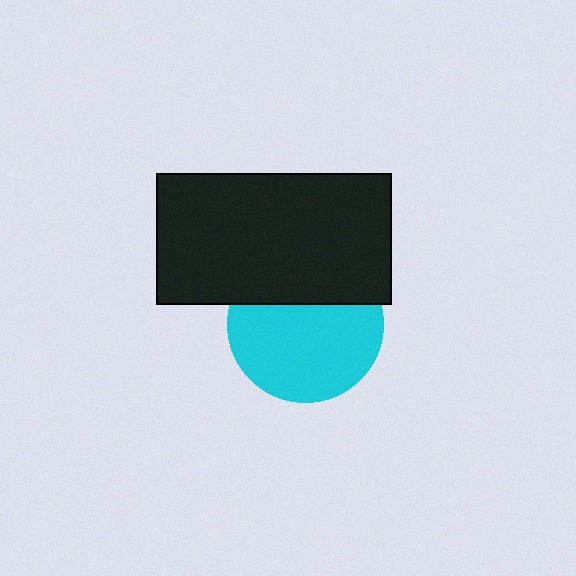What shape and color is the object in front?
The object in front is a black rectangle.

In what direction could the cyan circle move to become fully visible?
The cyan circle could move down. That would shift it out from behind the black rectangle entirely.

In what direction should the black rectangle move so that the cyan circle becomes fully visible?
The black rectangle should move up. That is the shortest direction to clear the overlap and leave the cyan circle fully visible.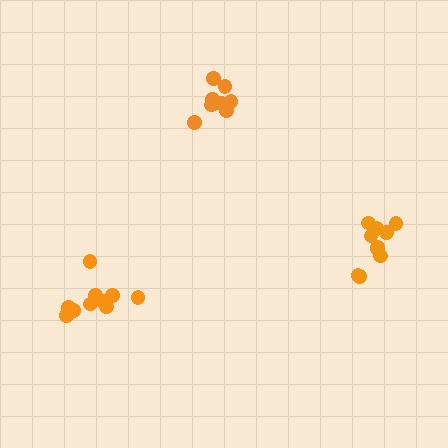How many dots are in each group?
Group 1: 10 dots, Group 2: 8 dots, Group 3: 10 dots (28 total).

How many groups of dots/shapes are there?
There are 3 groups.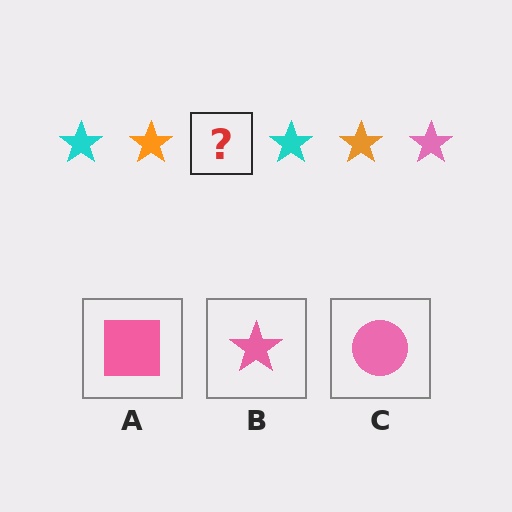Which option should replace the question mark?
Option B.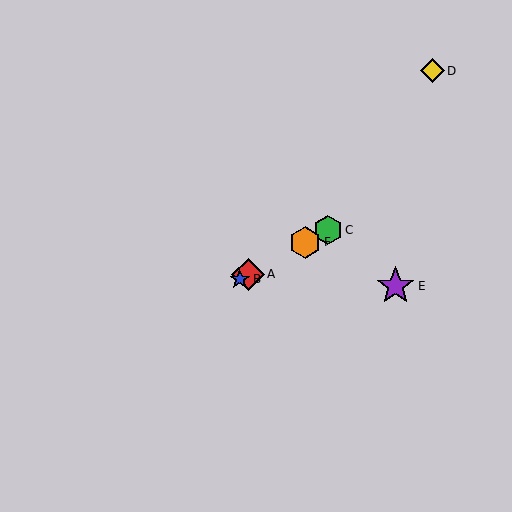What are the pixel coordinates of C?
Object C is at (328, 230).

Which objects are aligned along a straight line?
Objects A, B, C, F are aligned along a straight line.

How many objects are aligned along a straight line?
4 objects (A, B, C, F) are aligned along a straight line.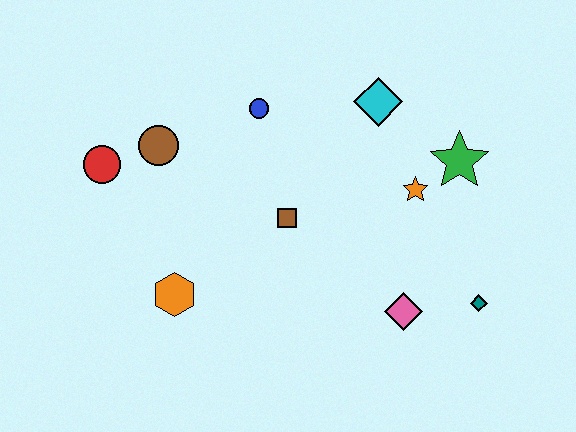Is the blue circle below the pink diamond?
No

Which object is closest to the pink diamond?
The teal diamond is closest to the pink diamond.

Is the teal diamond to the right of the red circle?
Yes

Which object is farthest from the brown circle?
The teal diamond is farthest from the brown circle.